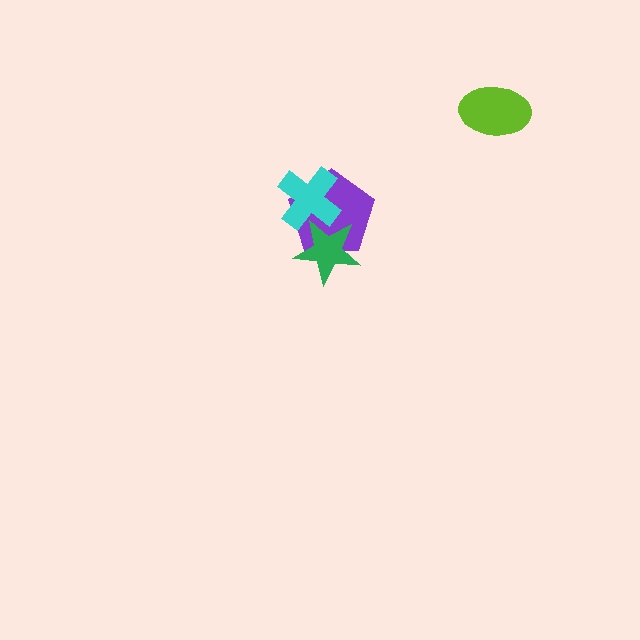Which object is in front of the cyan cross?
The green star is in front of the cyan cross.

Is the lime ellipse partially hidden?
No, no other shape covers it.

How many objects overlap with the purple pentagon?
2 objects overlap with the purple pentagon.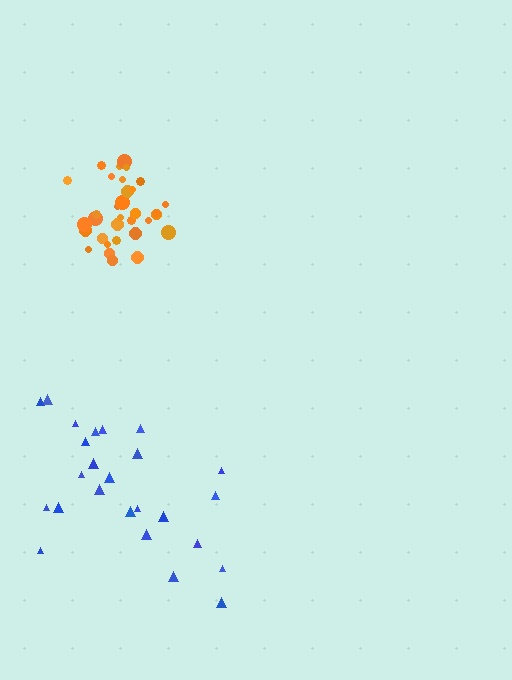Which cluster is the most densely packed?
Orange.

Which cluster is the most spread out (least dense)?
Blue.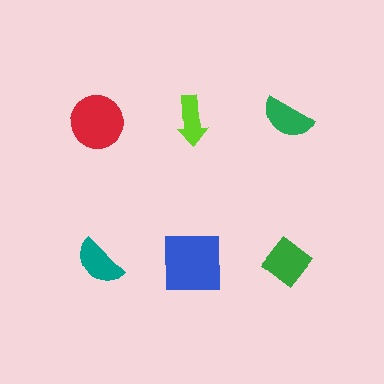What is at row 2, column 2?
A blue square.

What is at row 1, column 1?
A red circle.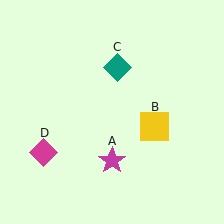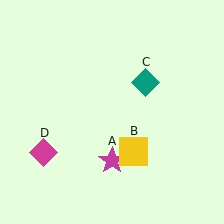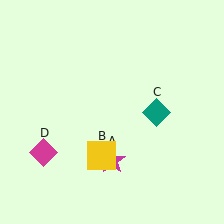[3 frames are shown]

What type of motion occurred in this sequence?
The yellow square (object B), teal diamond (object C) rotated clockwise around the center of the scene.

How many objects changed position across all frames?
2 objects changed position: yellow square (object B), teal diamond (object C).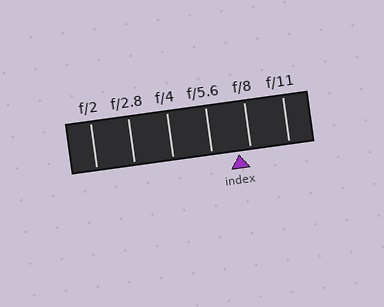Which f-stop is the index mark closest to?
The index mark is closest to f/8.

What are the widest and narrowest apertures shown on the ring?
The widest aperture shown is f/2 and the narrowest is f/11.